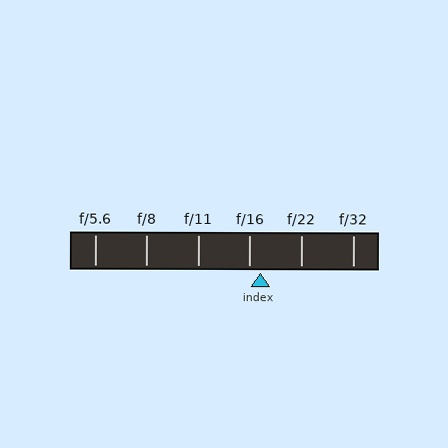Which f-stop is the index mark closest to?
The index mark is closest to f/16.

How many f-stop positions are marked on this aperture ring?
There are 6 f-stop positions marked.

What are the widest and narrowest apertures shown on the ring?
The widest aperture shown is f/5.6 and the narrowest is f/32.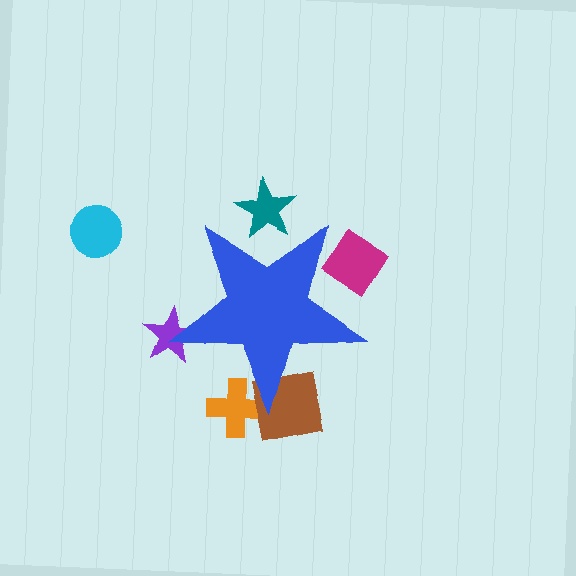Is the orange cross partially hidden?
Yes, the orange cross is partially hidden behind the blue star.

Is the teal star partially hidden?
Yes, the teal star is partially hidden behind the blue star.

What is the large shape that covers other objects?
A blue star.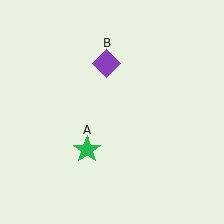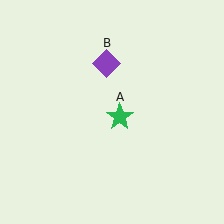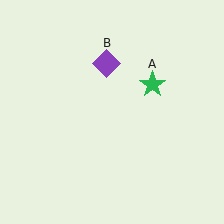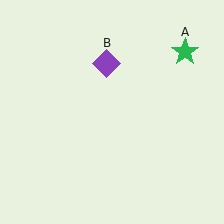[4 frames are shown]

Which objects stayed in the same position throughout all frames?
Purple diamond (object B) remained stationary.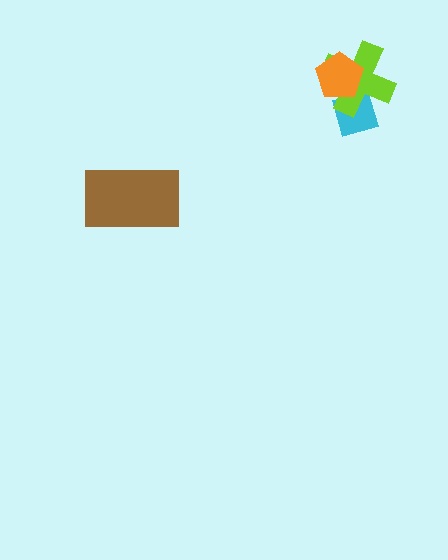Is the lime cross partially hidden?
Yes, it is partially covered by another shape.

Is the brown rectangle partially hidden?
No, no other shape covers it.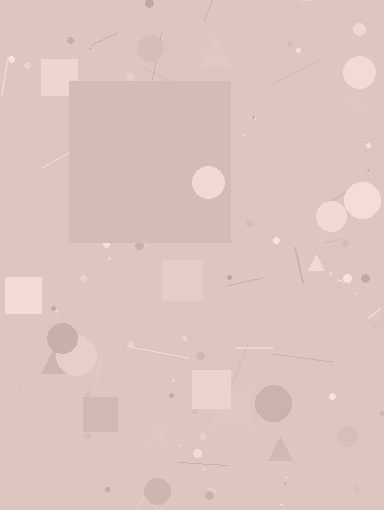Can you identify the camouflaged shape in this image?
The camouflaged shape is a square.